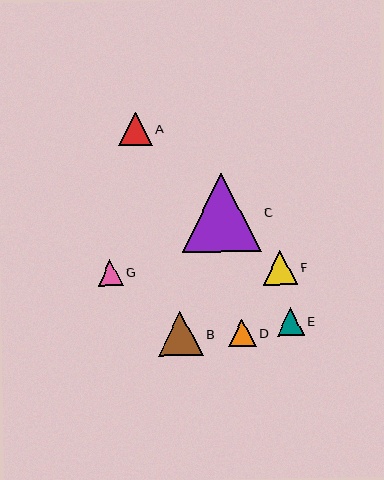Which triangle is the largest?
Triangle C is the largest with a size of approximately 79 pixels.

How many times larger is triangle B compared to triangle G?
Triangle B is approximately 1.8 times the size of triangle G.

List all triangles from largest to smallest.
From largest to smallest: C, B, F, A, D, E, G.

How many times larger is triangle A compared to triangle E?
Triangle A is approximately 1.2 times the size of triangle E.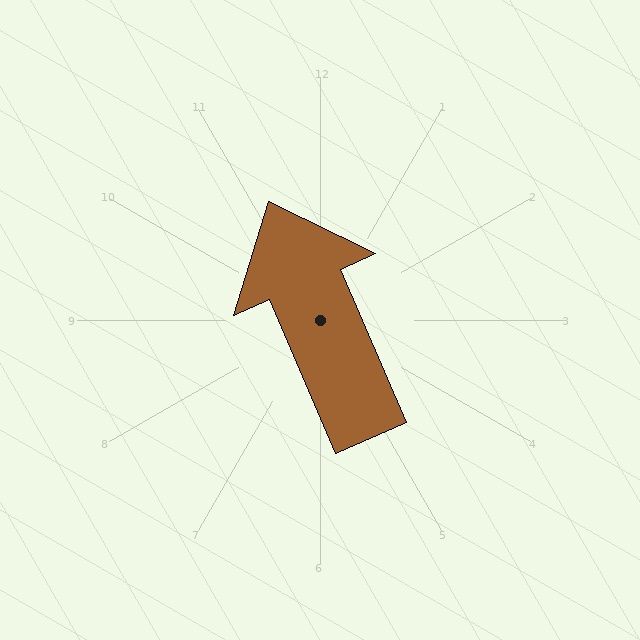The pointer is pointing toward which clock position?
Roughly 11 o'clock.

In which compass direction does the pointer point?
Northwest.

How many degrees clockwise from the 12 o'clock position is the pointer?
Approximately 337 degrees.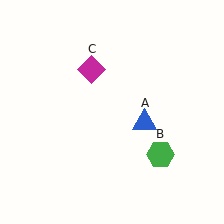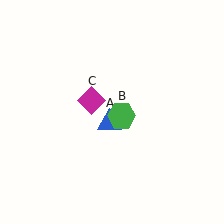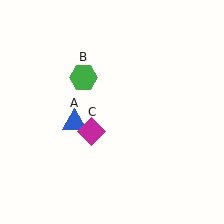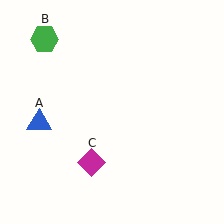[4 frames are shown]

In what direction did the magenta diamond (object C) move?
The magenta diamond (object C) moved down.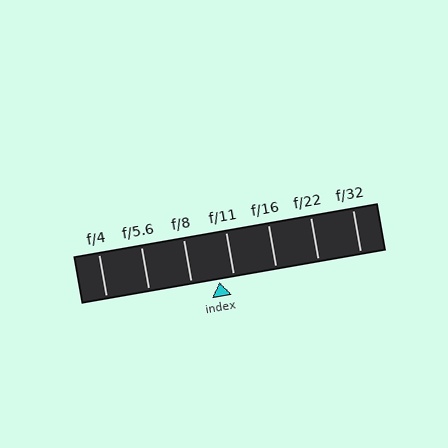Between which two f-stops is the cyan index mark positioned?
The index mark is between f/8 and f/11.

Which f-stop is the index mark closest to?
The index mark is closest to f/11.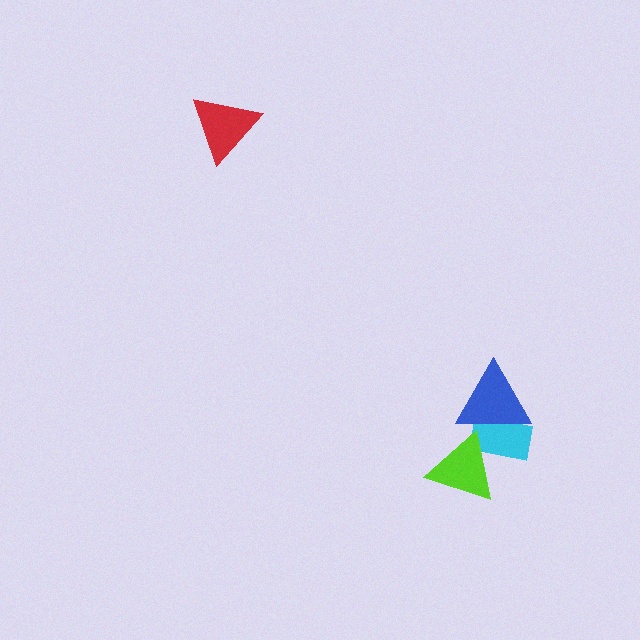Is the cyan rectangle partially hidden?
Yes, it is partially covered by another shape.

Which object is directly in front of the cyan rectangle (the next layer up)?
The blue triangle is directly in front of the cyan rectangle.